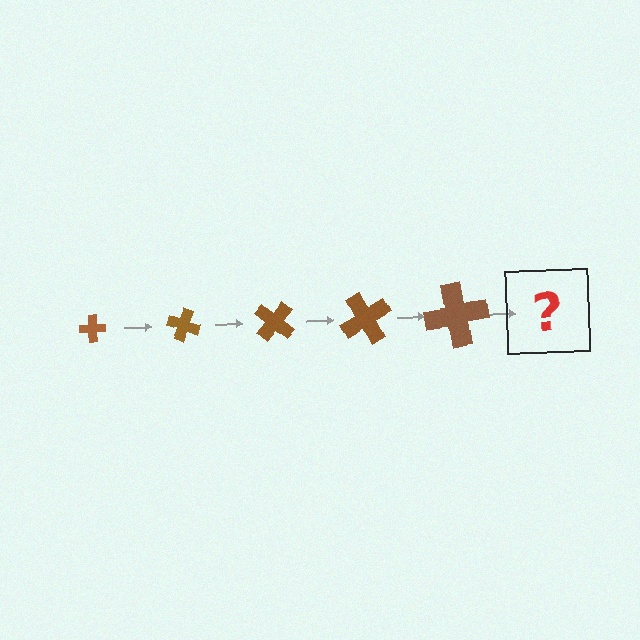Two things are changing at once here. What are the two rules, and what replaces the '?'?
The two rules are that the cross grows larger each step and it rotates 20 degrees each step. The '?' should be a cross, larger than the previous one and rotated 100 degrees from the start.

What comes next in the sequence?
The next element should be a cross, larger than the previous one and rotated 100 degrees from the start.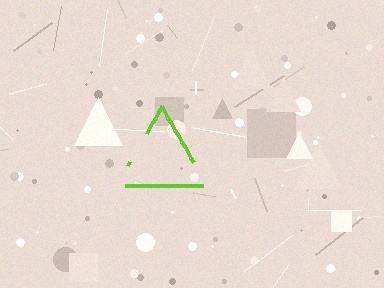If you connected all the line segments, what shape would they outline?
They would outline a triangle.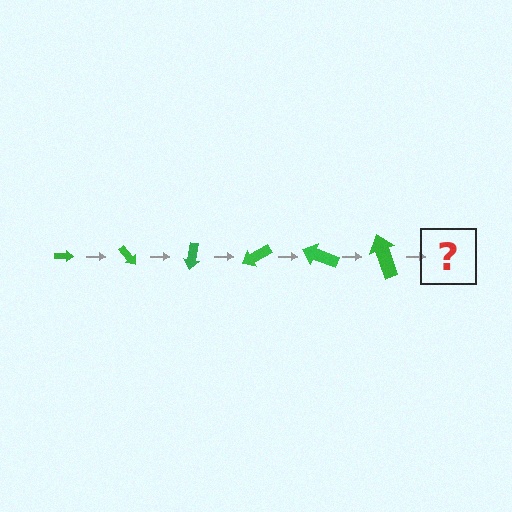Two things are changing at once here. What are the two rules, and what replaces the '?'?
The two rules are that the arrow grows larger each step and it rotates 50 degrees each step. The '?' should be an arrow, larger than the previous one and rotated 300 degrees from the start.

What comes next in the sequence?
The next element should be an arrow, larger than the previous one and rotated 300 degrees from the start.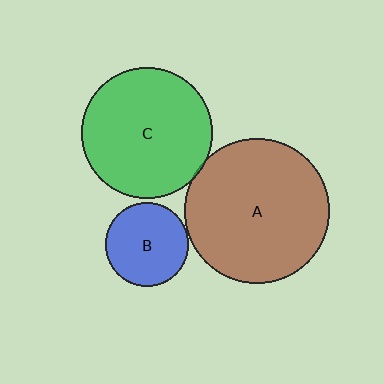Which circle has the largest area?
Circle A (brown).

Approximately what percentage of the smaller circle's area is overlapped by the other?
Approximately 5%.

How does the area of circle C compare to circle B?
Approximately 2.5 times.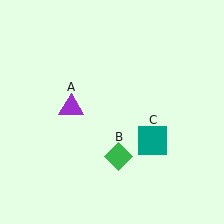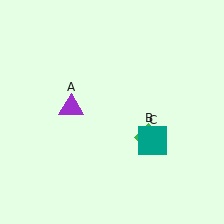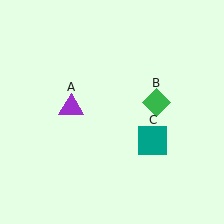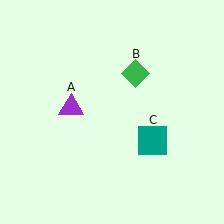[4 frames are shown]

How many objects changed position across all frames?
1 object changed position: green diamond (object B).